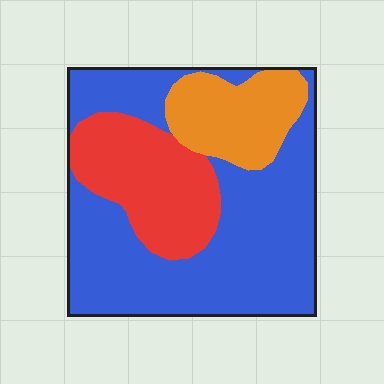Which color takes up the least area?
Orange, at roughly 15%.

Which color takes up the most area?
Blue, at roughly 60%.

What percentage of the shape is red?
Red takes up about one quarter (1/4) of the shape.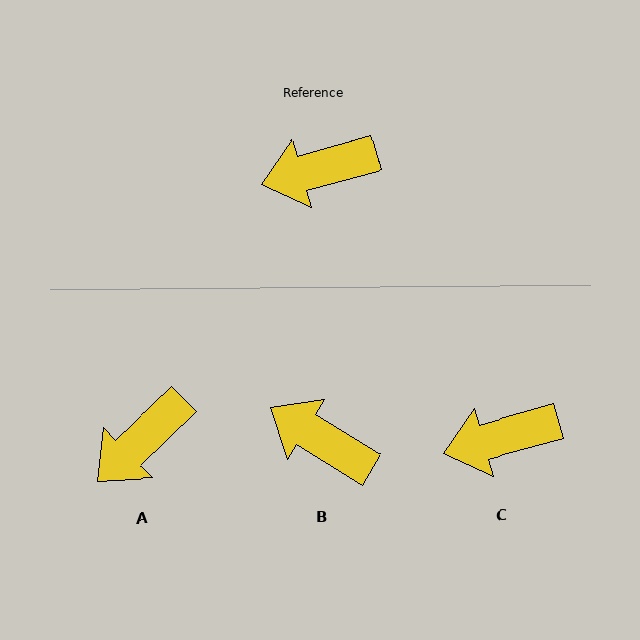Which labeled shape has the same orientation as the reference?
C.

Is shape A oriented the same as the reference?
No, it is off by about 28 degrees.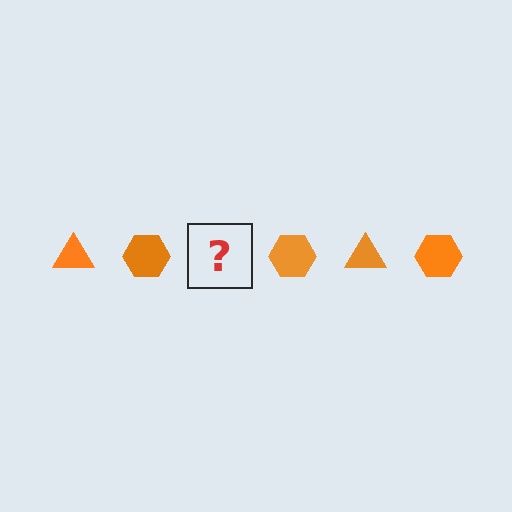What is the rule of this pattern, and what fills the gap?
The rule is that the pattern cycles through triangle, hexagon shapes in orange. The gap should be filled with an orange triangle.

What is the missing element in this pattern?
The missing element is an orange triangle.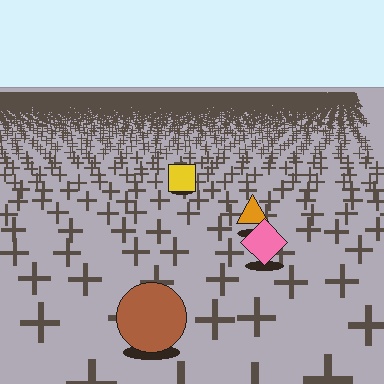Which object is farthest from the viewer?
The yellow square is farthest from the viewer. It appears smaller and the ground texture around it is denser.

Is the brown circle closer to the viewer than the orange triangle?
Yes. The brown circle is closer — you can tell from the texture gradient: the ground texture is coarser near it.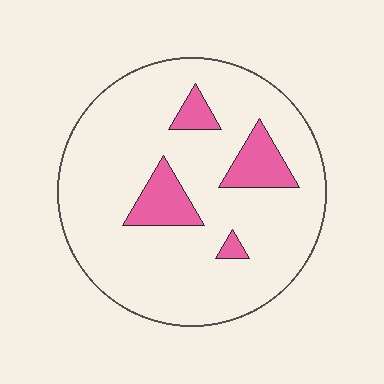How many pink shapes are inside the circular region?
4.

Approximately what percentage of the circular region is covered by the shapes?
Approximately 15%.